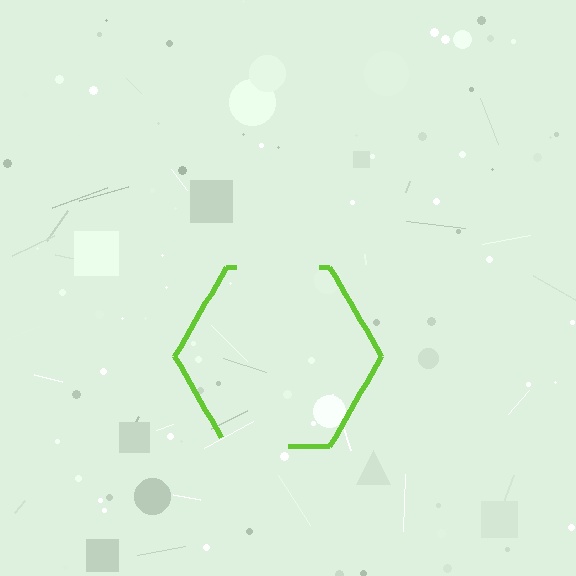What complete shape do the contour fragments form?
The contour fragments form a hexagon.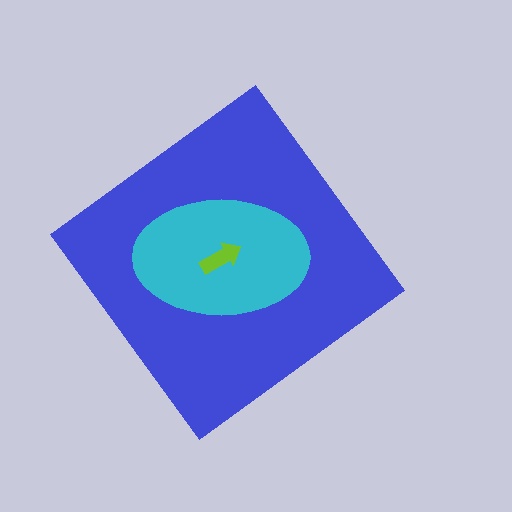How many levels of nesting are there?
3.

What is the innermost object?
The lime arrow.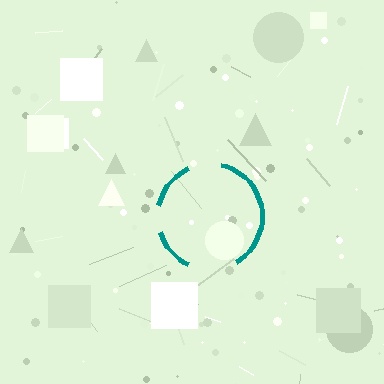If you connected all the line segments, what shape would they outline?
They would outline a circle.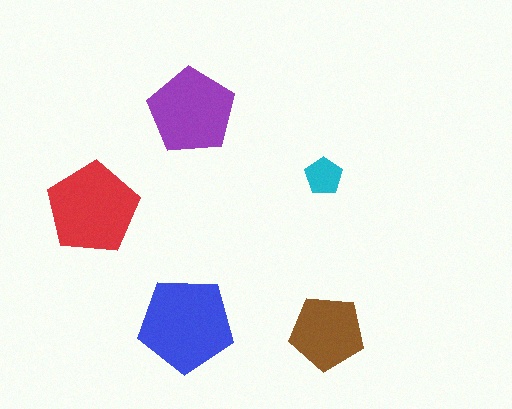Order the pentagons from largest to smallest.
the blue one, the red one, the purple one, the brown one, the cyan one.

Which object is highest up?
The purple pentagon is topmost.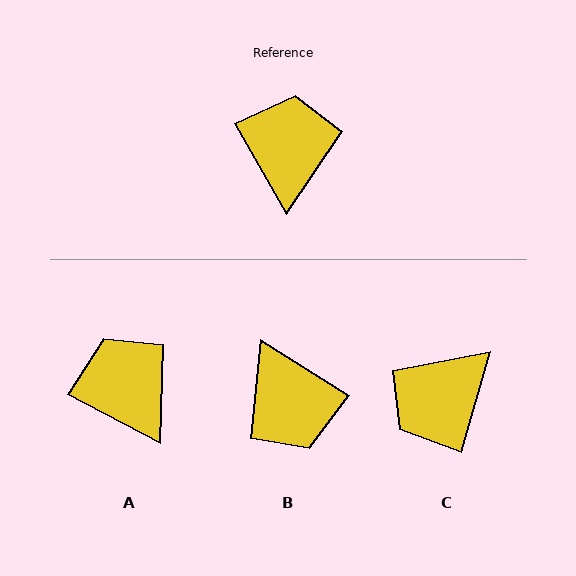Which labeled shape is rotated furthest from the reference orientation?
B, about 152 degrees away.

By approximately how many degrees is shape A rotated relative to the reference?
Approximately 32 degrees counter-clockwise.